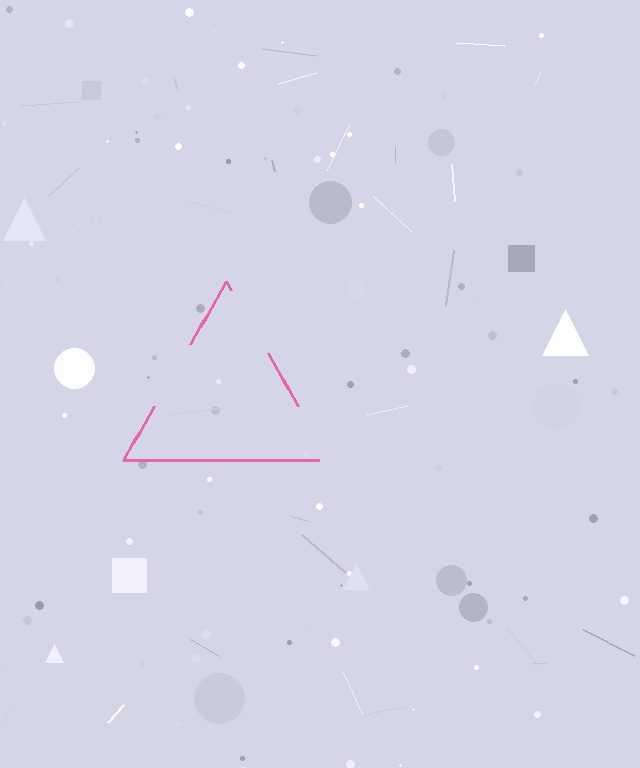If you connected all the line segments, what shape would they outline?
They would outline a triangle.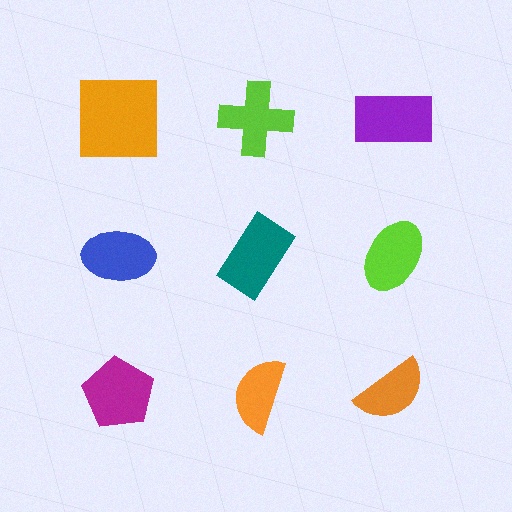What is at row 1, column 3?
A purple rectangle.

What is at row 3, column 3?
An orange semicircle.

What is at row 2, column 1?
A blue ellipse.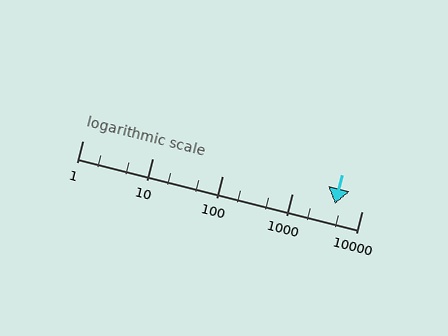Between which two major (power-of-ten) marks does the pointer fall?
The pointer is between 1000 and 10000.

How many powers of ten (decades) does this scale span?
The scale spans 4 decades, from 1 to 10000.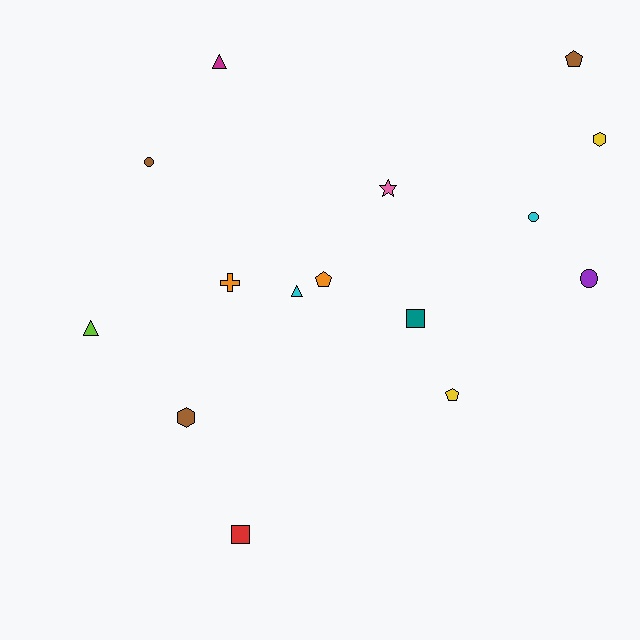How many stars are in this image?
There is 1 star.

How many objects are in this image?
There are 15 objects.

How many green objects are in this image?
There are no green objects.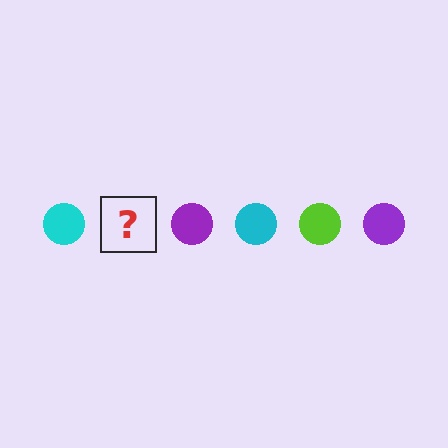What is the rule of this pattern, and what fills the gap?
The rule is that the pattern cycles through cyan, lime, purple circles. The gap should be filled with a lime circle.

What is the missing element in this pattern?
The missing element is a lime circle.